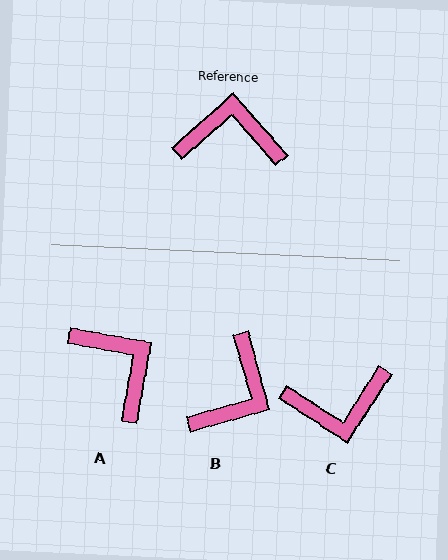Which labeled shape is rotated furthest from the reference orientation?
C, about 164 degrees away.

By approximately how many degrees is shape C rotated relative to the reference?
Approximately 164 degrees clockwise.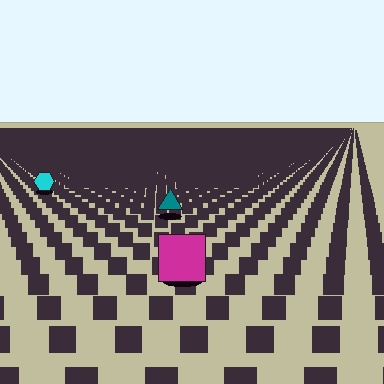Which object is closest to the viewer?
The magenta square is closest. The texture marks near it are larger and more spread out.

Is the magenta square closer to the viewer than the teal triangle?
Yes. The magenta square is closer — you can tell from the texture gradient: the ground texture is coarser near it.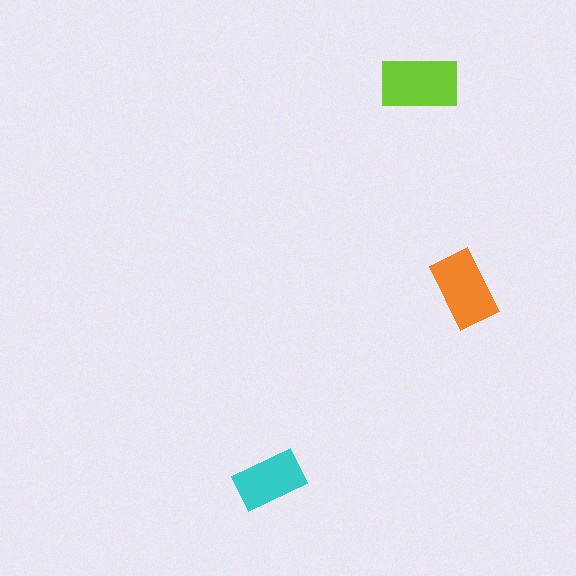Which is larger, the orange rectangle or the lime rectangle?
The lime one.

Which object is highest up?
The lime rectangle is topmost.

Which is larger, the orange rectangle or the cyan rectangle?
The orange one.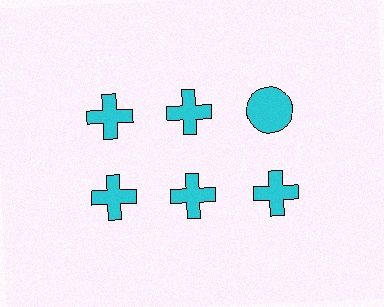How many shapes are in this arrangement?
There are 6 shapes arranged in a grid pattern.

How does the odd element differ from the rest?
It has a different shape: circle instead of cross.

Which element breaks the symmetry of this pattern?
The cyan circle in the top row, center column breaks the symmetry. All other shapes are cyan crosses.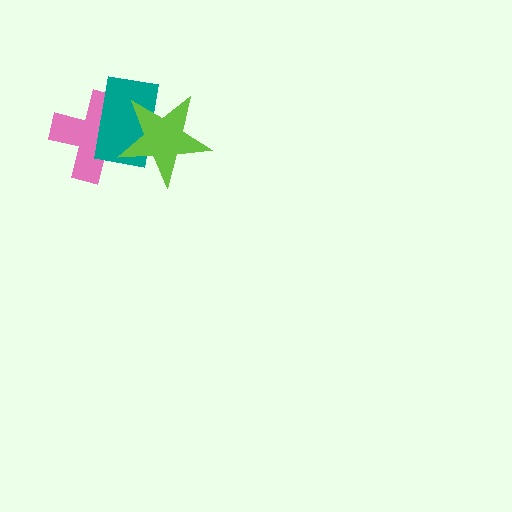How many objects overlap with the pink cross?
2 objects overlap with the pink cross.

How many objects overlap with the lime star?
2 objects overlap with the lime star.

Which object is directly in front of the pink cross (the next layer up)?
The teal rectangle is directly in front of the pink cross.